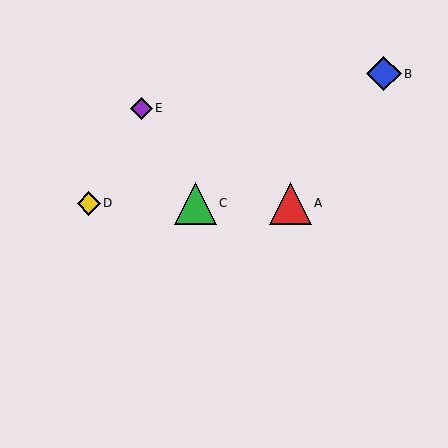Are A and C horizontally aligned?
Yes, both are at y≈203.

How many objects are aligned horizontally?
3 objects (A, C, D) are aligned horizontally.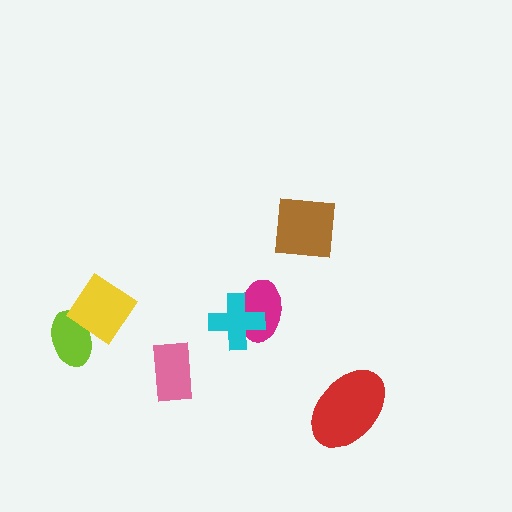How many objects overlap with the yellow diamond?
1 object overlaps with the yellow diamond.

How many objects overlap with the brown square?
0 objects overlap with the brown square.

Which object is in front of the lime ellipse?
The yellow diamond is in front of the lime ellipse.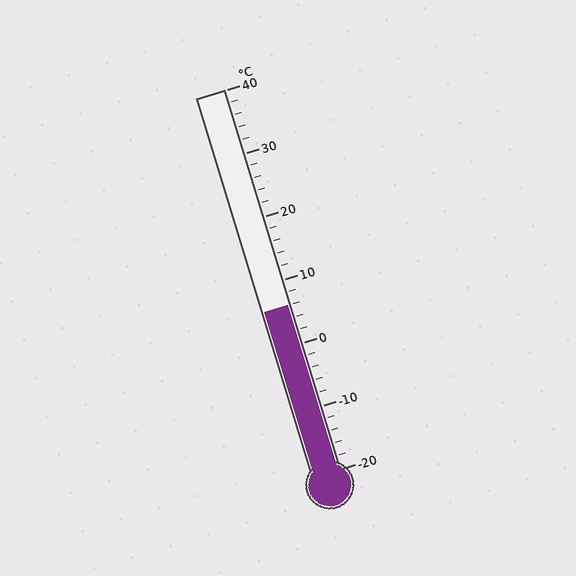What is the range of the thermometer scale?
The thermometer scale ranges from -20°C to 40°C.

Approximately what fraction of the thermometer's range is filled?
The thermometer is filled to approximately 45% of its range.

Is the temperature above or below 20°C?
The temperature is below 20°C.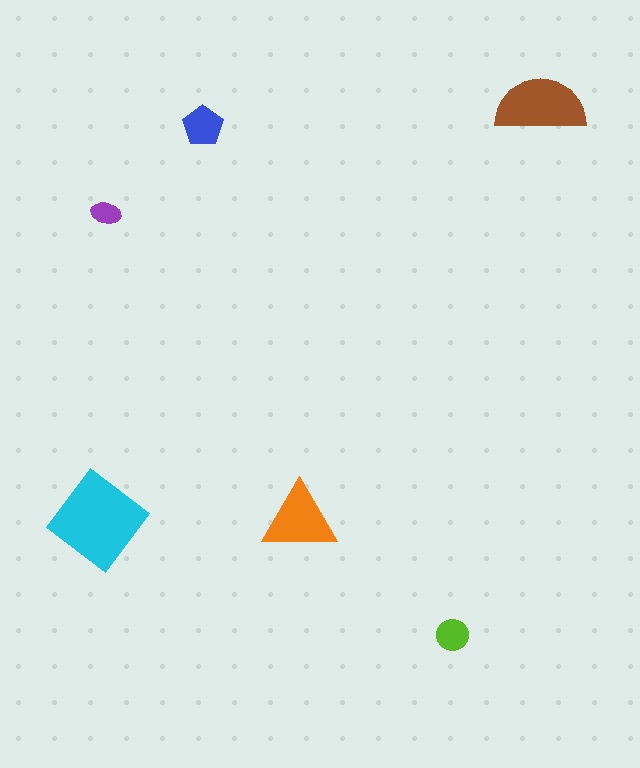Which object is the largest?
The cyan diamond.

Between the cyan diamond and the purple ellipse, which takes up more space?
The cyan diamond.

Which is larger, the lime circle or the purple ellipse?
The lime circle.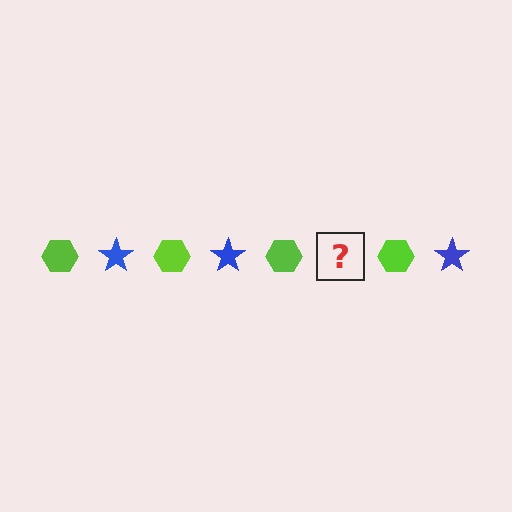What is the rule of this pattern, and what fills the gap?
The rule is that the pattern alternates between lime hexagon and blue star. The gap should be filled with a blue star.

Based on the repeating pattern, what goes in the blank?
The blank should be a blue star.